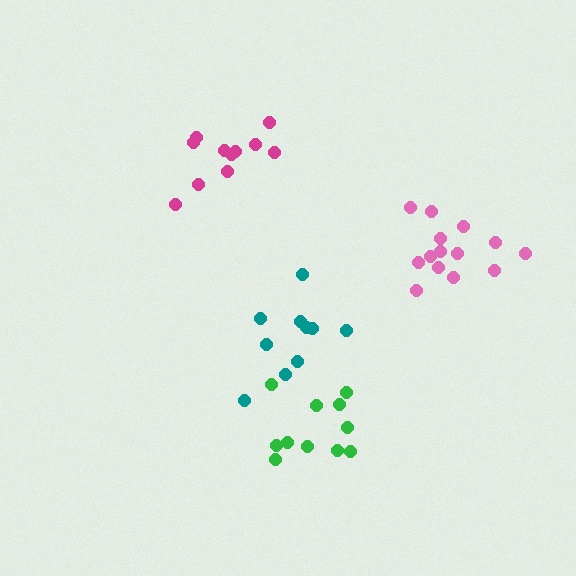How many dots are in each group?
Group 1: 10 dots, Group 2: 14 dots, Group 3: 11 dots, Group 4: 11 dots (46 total).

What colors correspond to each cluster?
The clusters are colored: teal, pink, green, magenta.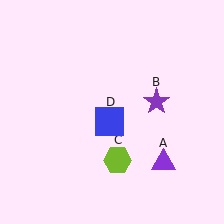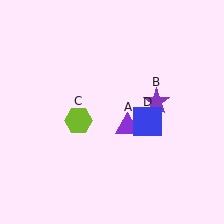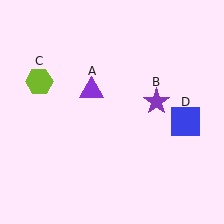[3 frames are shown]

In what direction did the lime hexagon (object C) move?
The lime hexagon (object C) moved up and to the left.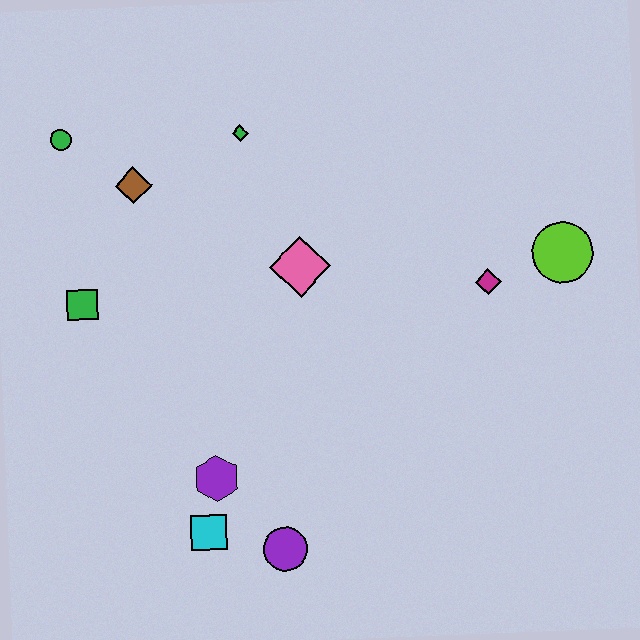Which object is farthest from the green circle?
The lime circle is farthest from the green circle.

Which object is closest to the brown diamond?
The green circle is closest to the brown diamond.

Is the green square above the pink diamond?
No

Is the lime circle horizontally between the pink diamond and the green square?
No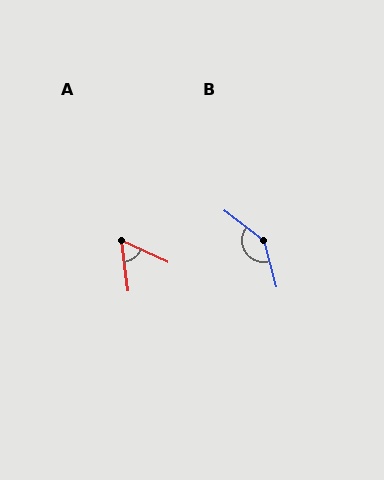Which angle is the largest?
B, at approximately 142 degrees.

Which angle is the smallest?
A, at approximately 57 degrees.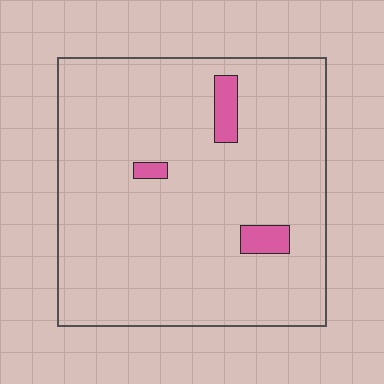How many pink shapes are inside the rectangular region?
3.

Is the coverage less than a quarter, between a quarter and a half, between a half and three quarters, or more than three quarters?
Less than a quarter.